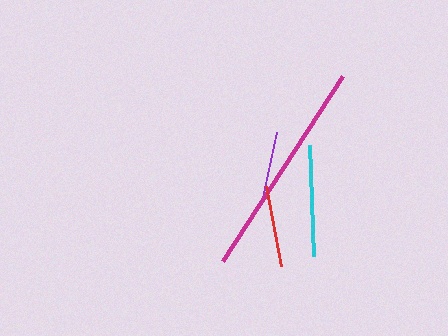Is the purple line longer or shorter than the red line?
The red line is longer than the purple line.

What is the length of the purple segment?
The purple segment is approximately 72 pixels long.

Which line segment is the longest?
The magenta line is the longest at approximately 221 pixels.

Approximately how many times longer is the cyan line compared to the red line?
The cyan line is approximately 1.4 times the length of the red line.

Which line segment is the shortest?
The purple line is the shortest at approximately 72 pixels.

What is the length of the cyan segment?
The cyan segment is approximately 112 pixels long.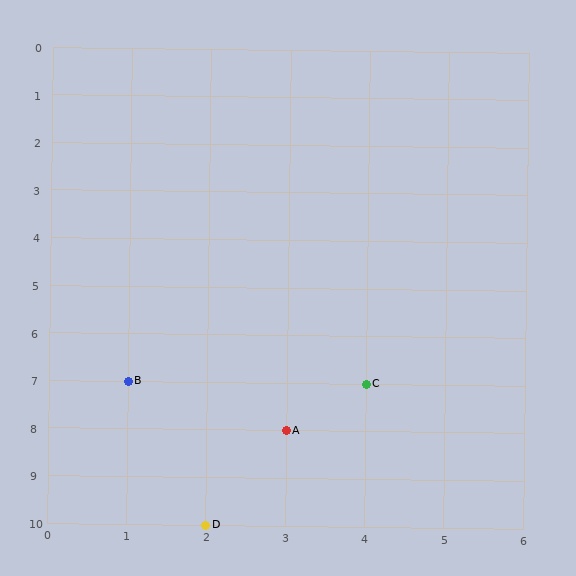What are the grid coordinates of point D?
Point D is at grid coordinates (2, 10).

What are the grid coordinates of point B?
Point B is at grid coordinates (1, 7).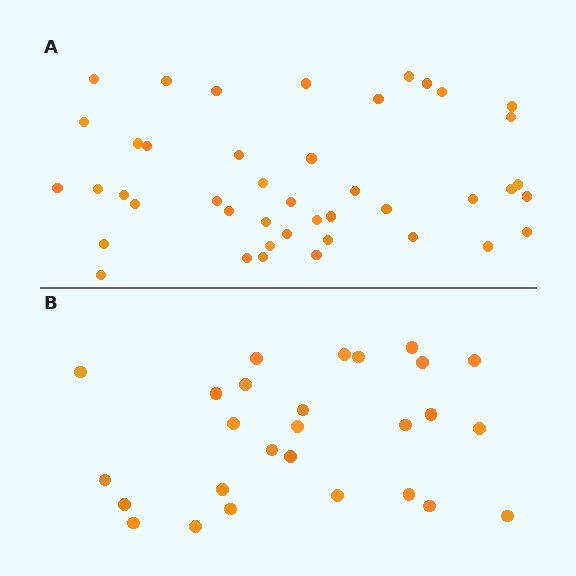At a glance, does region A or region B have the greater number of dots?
Region A (the top region) has more dots.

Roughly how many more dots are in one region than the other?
Region A has approximately 15 more dots than region B.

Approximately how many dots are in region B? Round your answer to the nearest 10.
About 30 dots. (The exact count is 27, which rounds to 30.)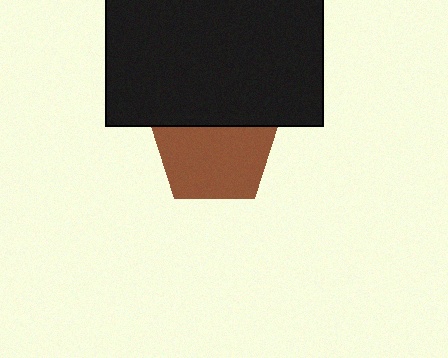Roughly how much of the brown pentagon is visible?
Most of it is visible (roughly 68%).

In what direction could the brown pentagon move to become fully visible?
The brown pentagon could move down. That would shift it out from behind the black rectangle entirely.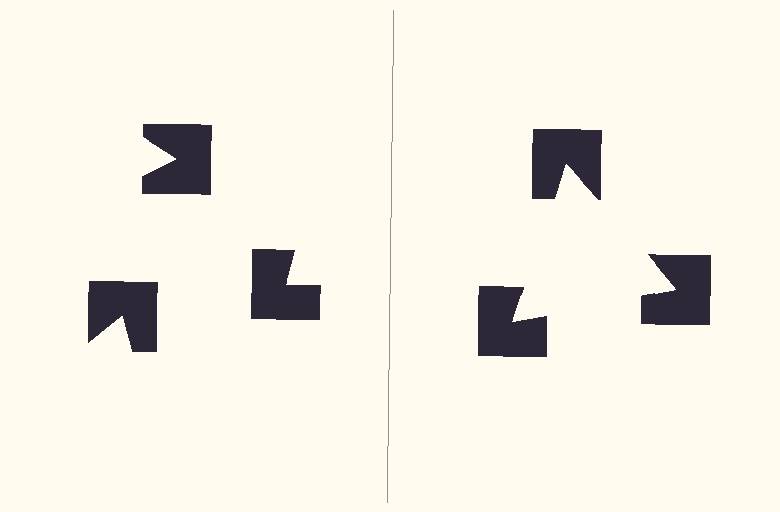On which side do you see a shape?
An illusory triangle appears on the right side. On the left side the wedge cuts are rotated, so no coherent shape forms.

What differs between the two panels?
The notched squares are positioned identically on both sides; only the wedge orientations differ. On the right they align to a triangle; on the left they are misaligned.